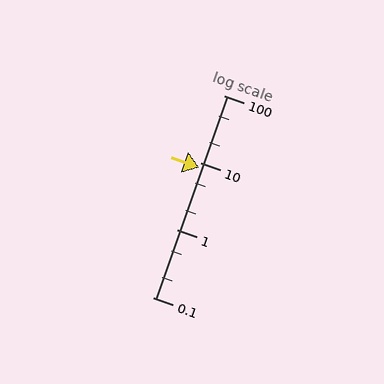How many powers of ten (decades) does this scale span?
The scale spans 3 decades, from 0.1 to 100.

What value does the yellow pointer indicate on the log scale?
The pointer indicates approximately 8.5.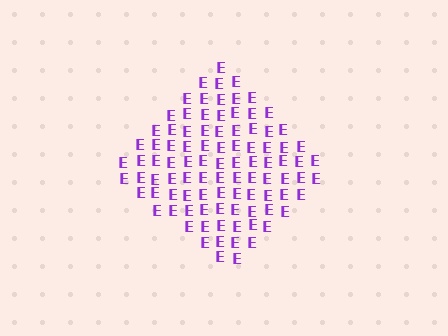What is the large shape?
The large shape is a diamond.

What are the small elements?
The small elements are letter E's.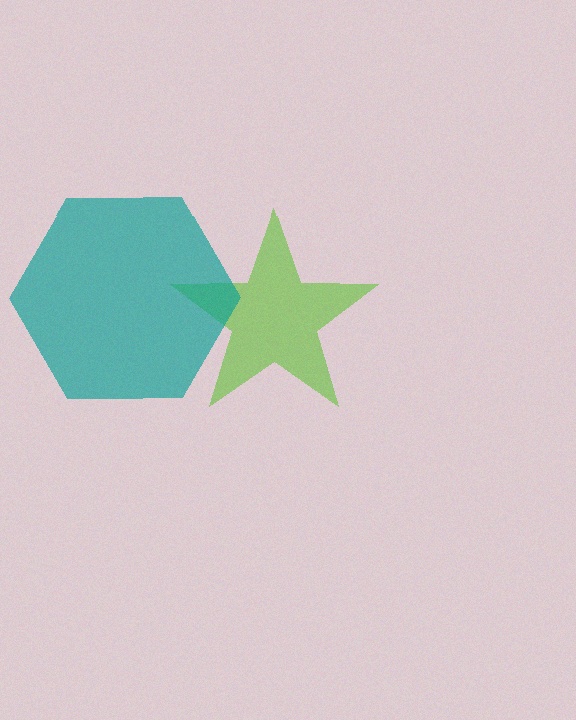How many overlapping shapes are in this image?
There are 2 overlapping shapes in the image.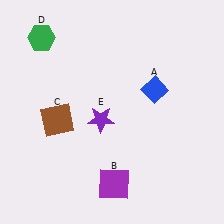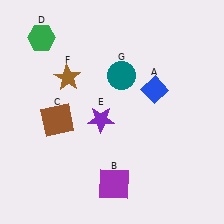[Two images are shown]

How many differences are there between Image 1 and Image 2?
There are 2 differences between the two images.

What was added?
A brown star (F), a teal circle (G) were added in Image 2.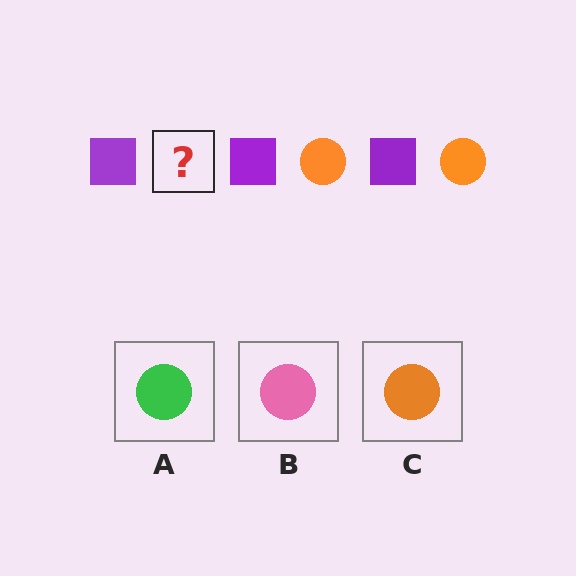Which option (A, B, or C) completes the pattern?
C.